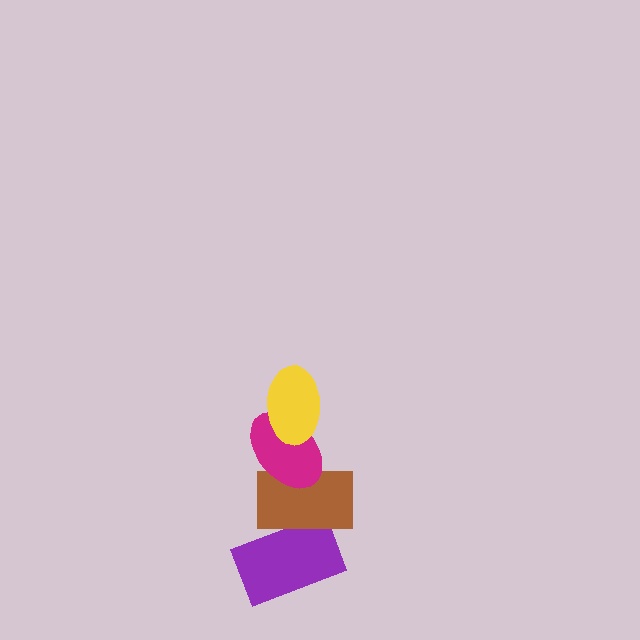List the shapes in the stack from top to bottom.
From top to bottom: the yellow ellipse, the magenta ellipse, the brown rectangle, the purple rectangle.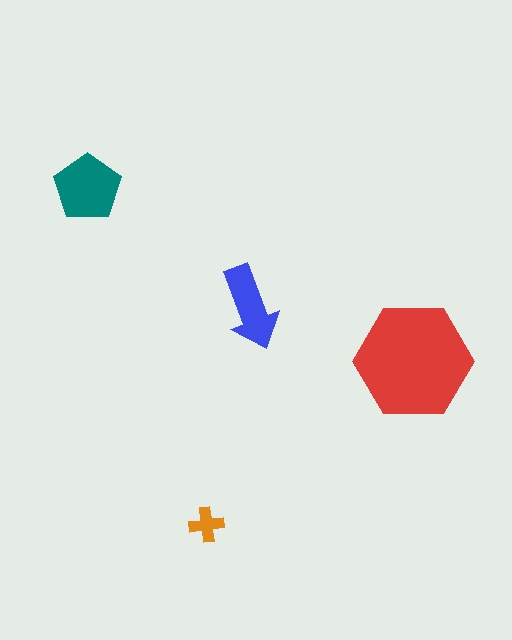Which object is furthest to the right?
The red hexagon is rightmost.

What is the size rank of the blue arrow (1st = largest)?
3rd.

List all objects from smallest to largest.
The orange cross, the blue arrow, the teal pentagon, the red hexagon.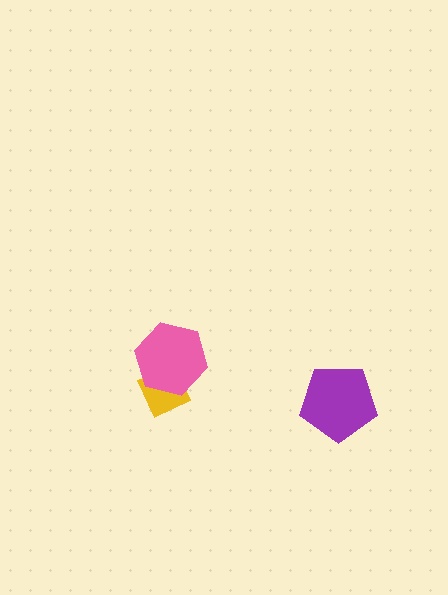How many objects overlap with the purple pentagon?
0 objects overlap with the purple pentagon.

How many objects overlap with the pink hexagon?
1 object overlaps with the pink hexagon.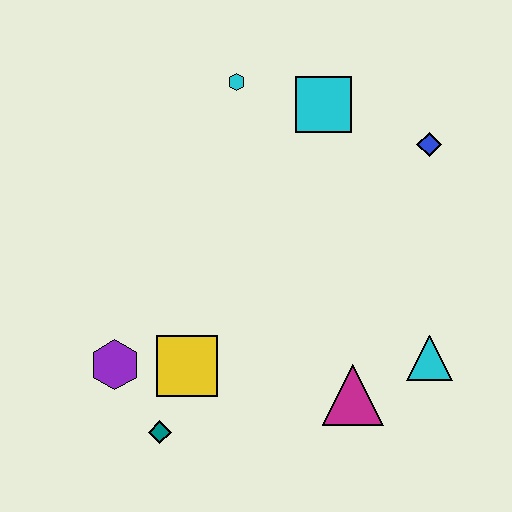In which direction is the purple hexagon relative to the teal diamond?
The purple hexagon is above the teal diamond.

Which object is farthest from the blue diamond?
The teal diamond is farthest from the blue diamond.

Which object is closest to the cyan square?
The cyan hexagon is closest to the cyan square.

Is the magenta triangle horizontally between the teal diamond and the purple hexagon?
No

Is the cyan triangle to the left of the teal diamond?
No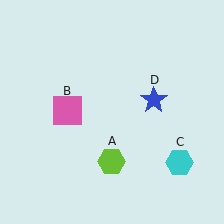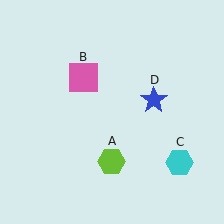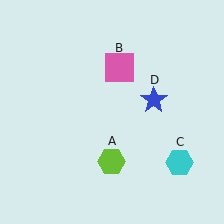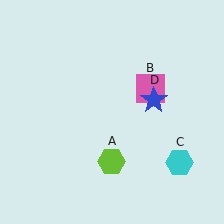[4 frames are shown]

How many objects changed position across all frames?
1 object changed position: pink square (object B).